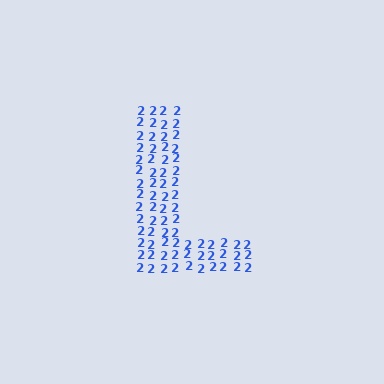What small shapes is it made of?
It is made of small digit 2's.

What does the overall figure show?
The overall figure shows the letter L.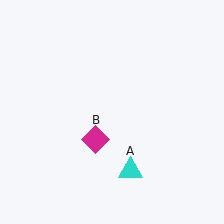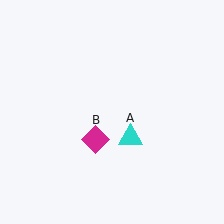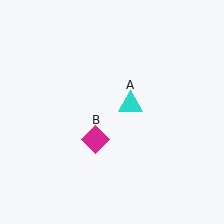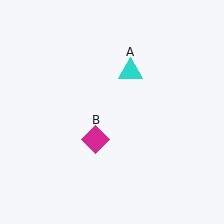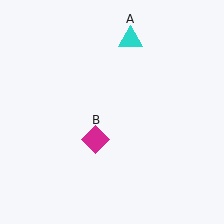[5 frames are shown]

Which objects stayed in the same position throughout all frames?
Magenta diamond (object B) remained stationary.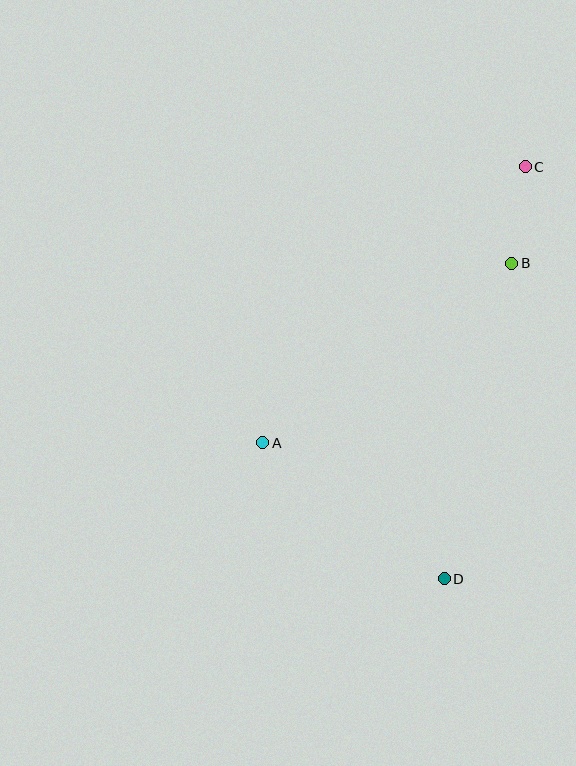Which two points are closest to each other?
Points B and C are closest to each other.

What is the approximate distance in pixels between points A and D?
The distance between A and D is approximately 227 pixels.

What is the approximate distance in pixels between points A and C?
The distance between A and C is approximately 381 pixels.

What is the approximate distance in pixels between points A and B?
The distance between A and B is approximately 307 pixels.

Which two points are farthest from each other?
Points C and D are farthest from each other.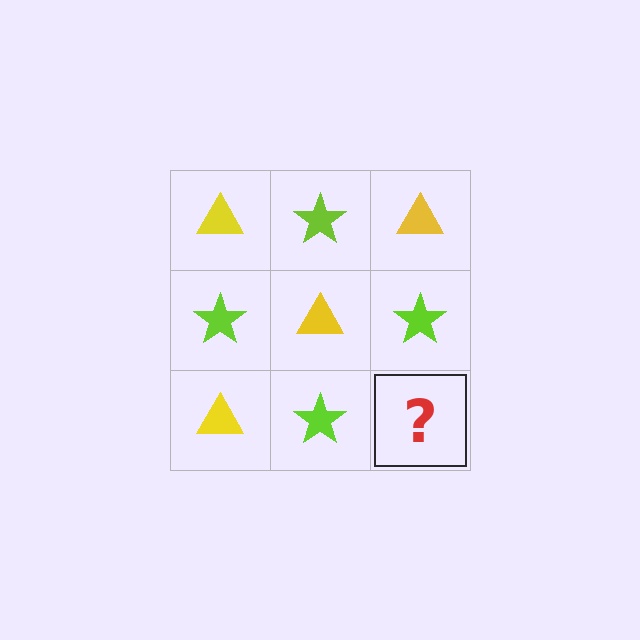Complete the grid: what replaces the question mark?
The question mark should be replaced with a yellow triangle.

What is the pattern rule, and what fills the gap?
The rule is that it alternates yellow triangle and lime star in a checkerboard pattern. The gap should be filled with a yellow triangle.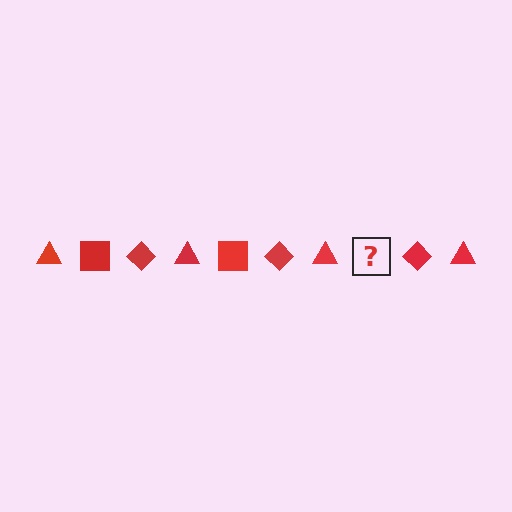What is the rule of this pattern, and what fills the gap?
The rule is that the pattern cycles through triangle, square, diamond shapes in red. The gap should be filled with a red square.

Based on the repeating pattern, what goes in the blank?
The blank should be a red square.